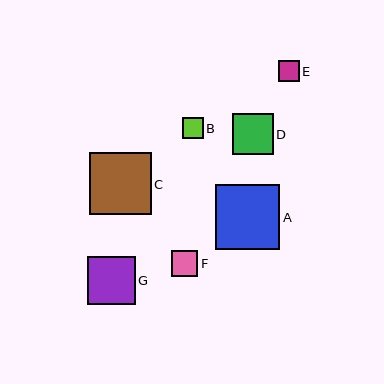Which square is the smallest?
Square B is the smallest with a size of approximately 20 pixels.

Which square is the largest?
Square A is the largest with a size of approximately 64 pixels.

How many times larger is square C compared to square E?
Square C is approximately 3.0 times the size of square E.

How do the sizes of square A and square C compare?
Square A and square C are approximately the same size.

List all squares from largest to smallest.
From largest to smallest: A, C, G, D, F, E, B.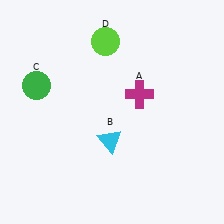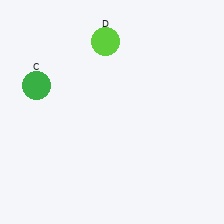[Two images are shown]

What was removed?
The magenta cross (A), the cyan triangle (B) were removed in Image 2.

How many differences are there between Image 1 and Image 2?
There are 2 differences between the two images.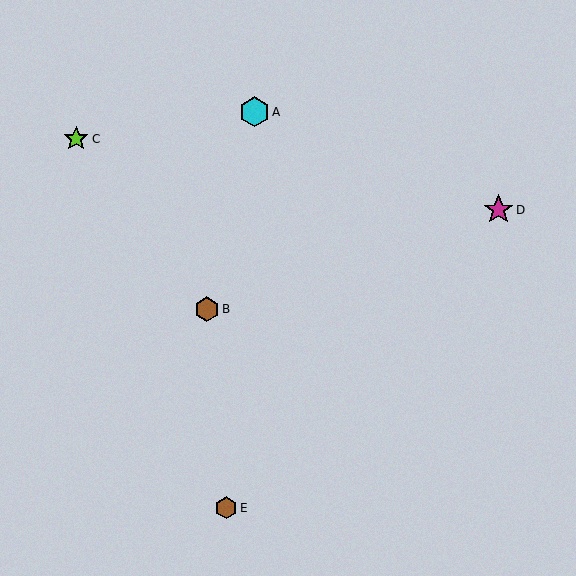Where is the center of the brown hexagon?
The center of the brown hexagon is at (207, 309).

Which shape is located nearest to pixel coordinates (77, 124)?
The lime star (labeled C) at (76, 139) is nearest to that location.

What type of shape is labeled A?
Shape A is a cyan hexagon.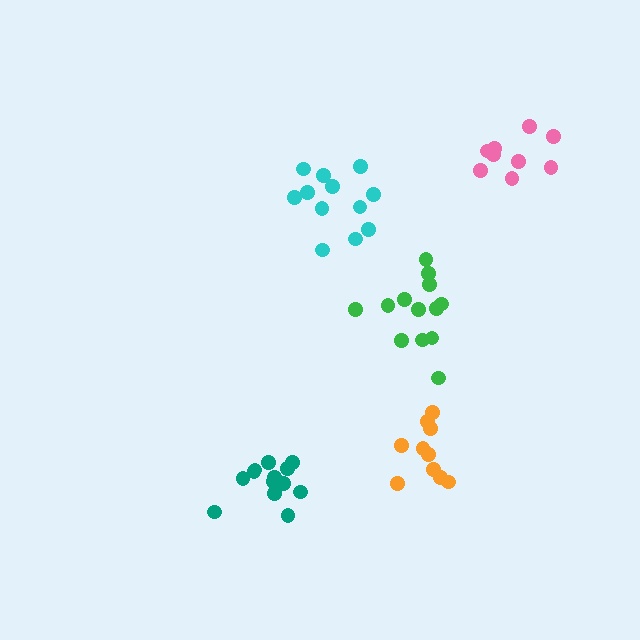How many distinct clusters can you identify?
There are 5 distinct clusters.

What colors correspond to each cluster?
The clusters are colored: cyan, orange, teal, pink, green.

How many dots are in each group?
Group 1: 12 dots, Group 2: 10 dots, Group 3: 13 dots, Group 4: 9 dots, Group 5: 13 dots (57 total).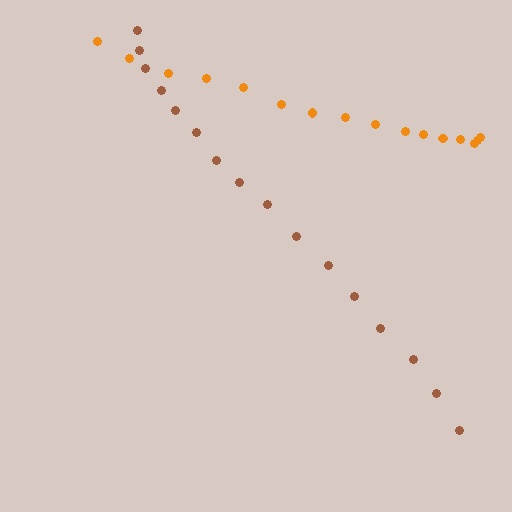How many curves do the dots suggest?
There are 2 distinct paths.